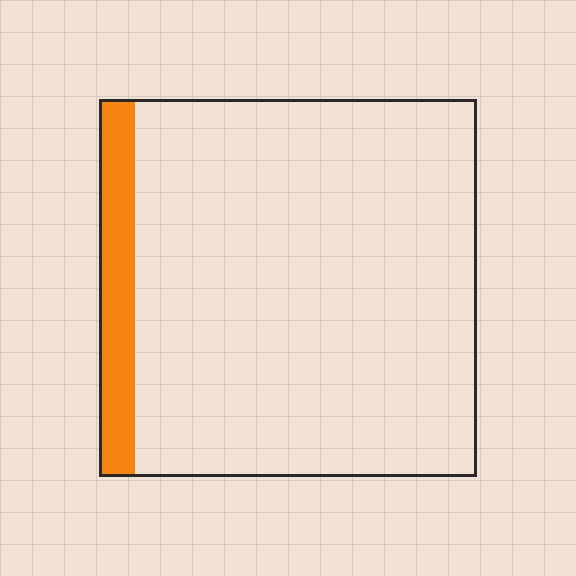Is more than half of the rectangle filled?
No.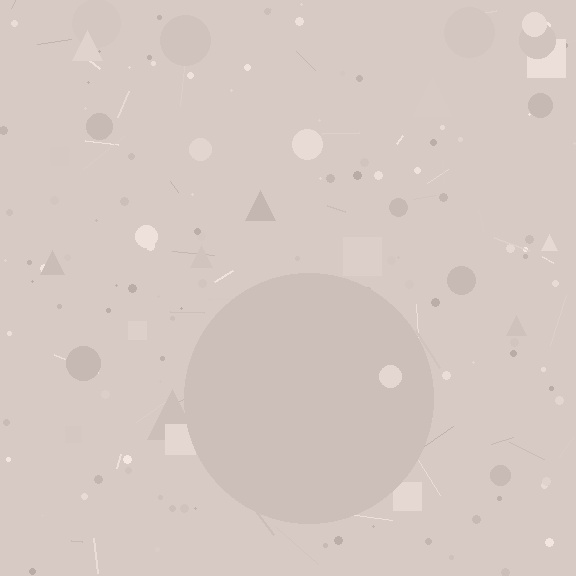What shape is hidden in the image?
A circle is hidden in the image.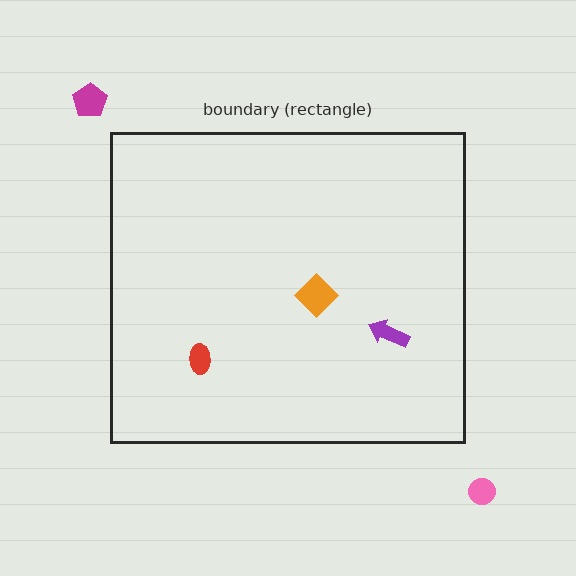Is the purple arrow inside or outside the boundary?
Inside.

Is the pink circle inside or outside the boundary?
Outside.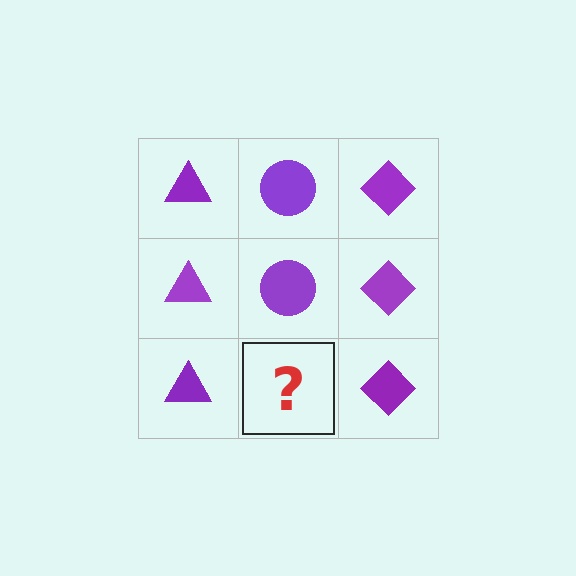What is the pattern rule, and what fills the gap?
The rule is that each column has a consistent shape. The gap should be filled with a purple circle.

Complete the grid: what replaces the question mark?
The question mark should be replaced with a purple circle.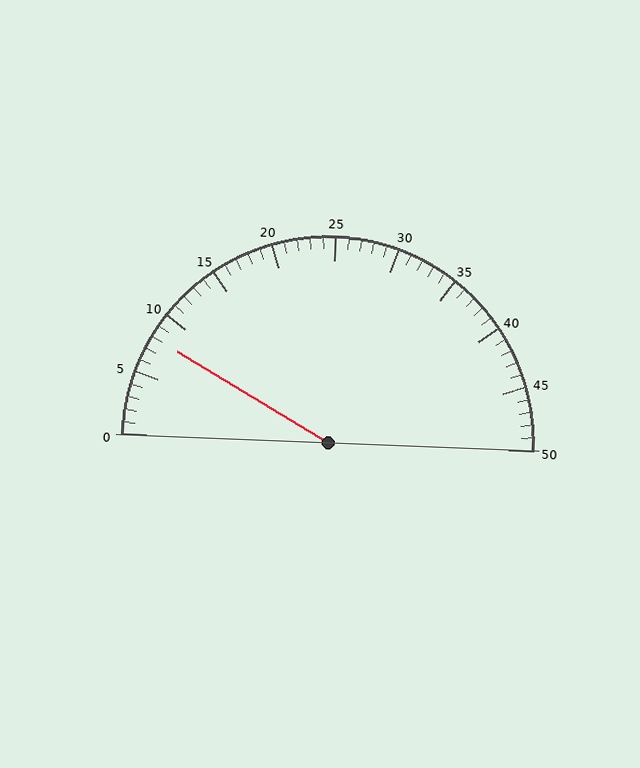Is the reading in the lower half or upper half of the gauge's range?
The reading is in the lower half of the range (0 to 50).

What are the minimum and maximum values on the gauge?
The gauge ranges from 0 to 50.